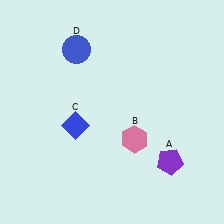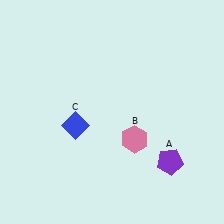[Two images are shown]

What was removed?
The blue circle (D) was removed in Image 2.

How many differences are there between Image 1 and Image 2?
There is 1 difference between the two images.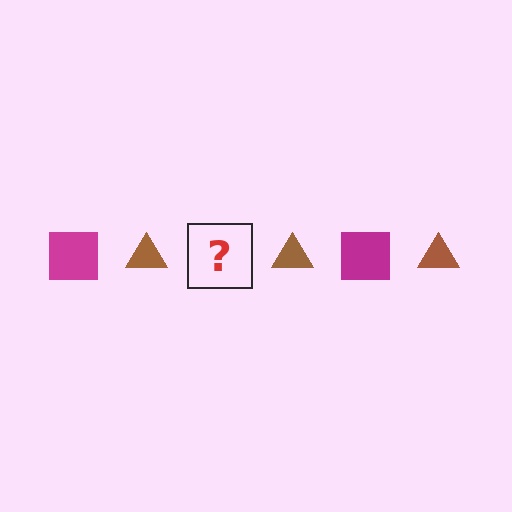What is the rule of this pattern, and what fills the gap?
The rule is that the pattern alternates between magenta square and brown triangle. The gap should be filled with a magenta square.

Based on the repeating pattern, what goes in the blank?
The blank should be a magenta square.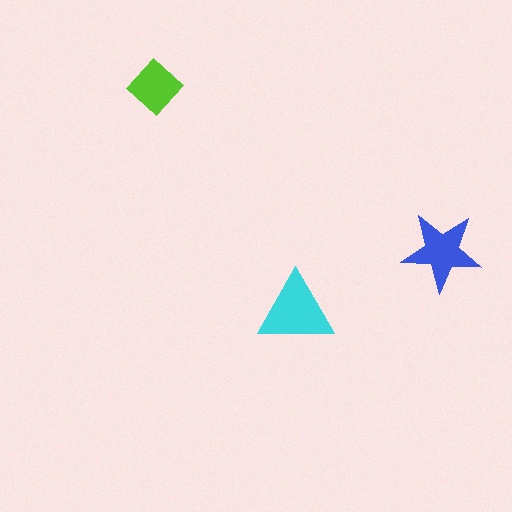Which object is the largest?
The cyan triangle.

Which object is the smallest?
The lime diamond.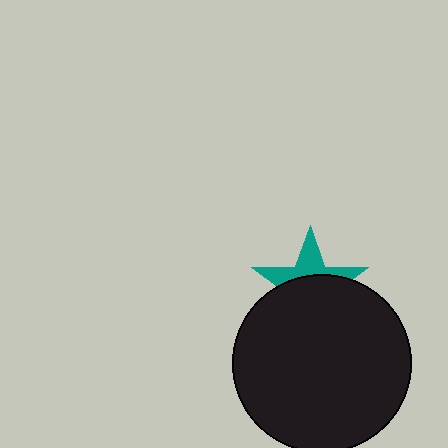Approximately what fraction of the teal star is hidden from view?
Roughly 61% of the teal star is hidden behind the black circle.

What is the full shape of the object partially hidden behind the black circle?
The partially hidden object is a teal star.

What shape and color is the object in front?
The object in front is a black circle.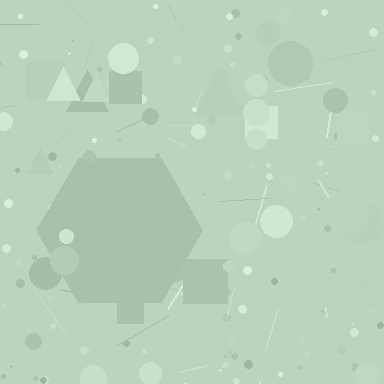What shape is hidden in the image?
A hexagon is hidden in the image.